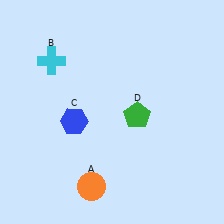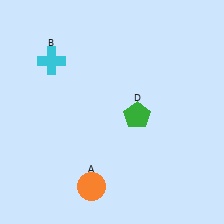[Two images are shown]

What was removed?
The blue hexagon (C) was removed in Image 2.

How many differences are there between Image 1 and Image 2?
There is 1 difference between the two images.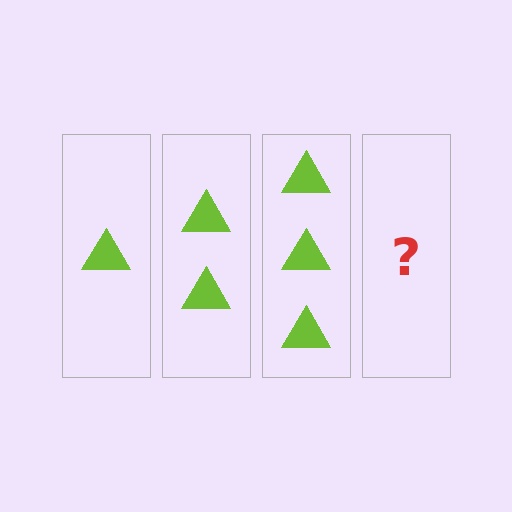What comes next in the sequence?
The next element should be 4 triangles.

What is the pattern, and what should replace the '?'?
The pattern is that each step adds one more triangle. The '?' should be 4 triangles.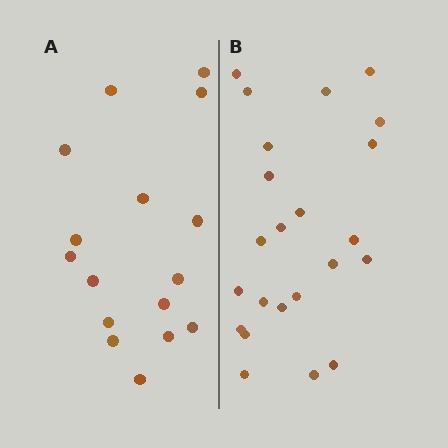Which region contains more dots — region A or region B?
Region B (the right region) has more dots.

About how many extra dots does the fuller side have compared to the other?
Region B has roughly 8 or so more dots than region A.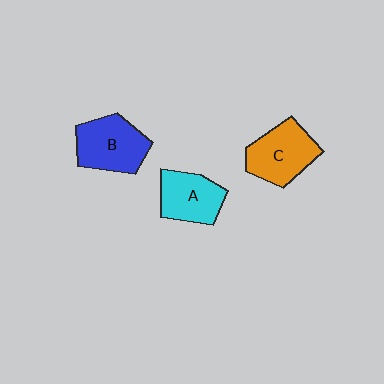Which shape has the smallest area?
Shape A (cyan).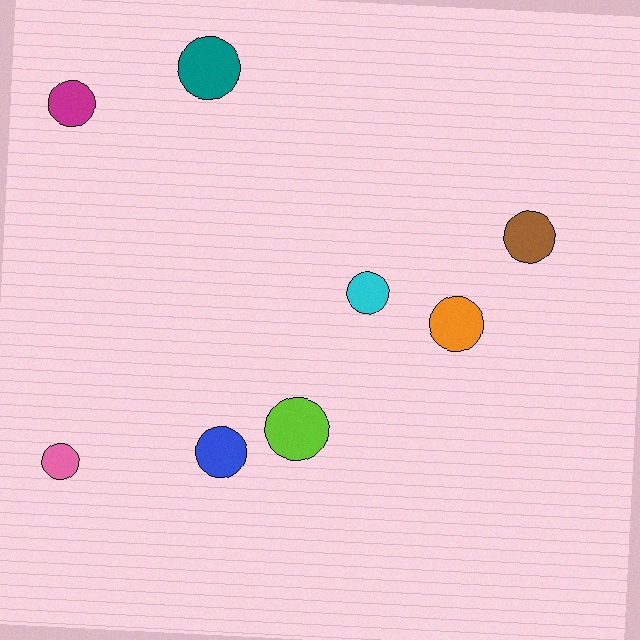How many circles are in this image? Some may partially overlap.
There are 8 circles.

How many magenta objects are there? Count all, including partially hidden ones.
There is 1 magenta object.